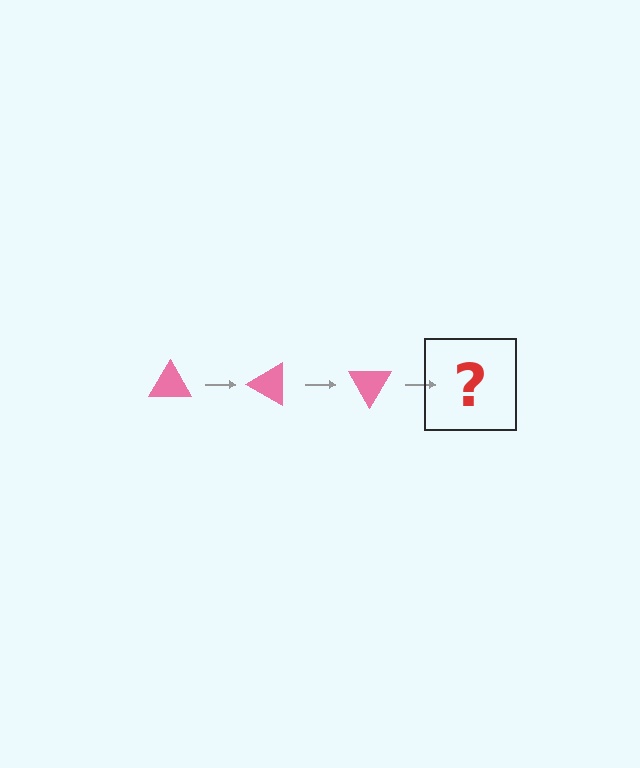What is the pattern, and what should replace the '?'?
The pattern is that the triangle rotates 30 degrees each step. The '?' should be a pink triangle rotated 90 degrees.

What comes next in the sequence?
The next element should be a pink triangle rotated 90 degrees.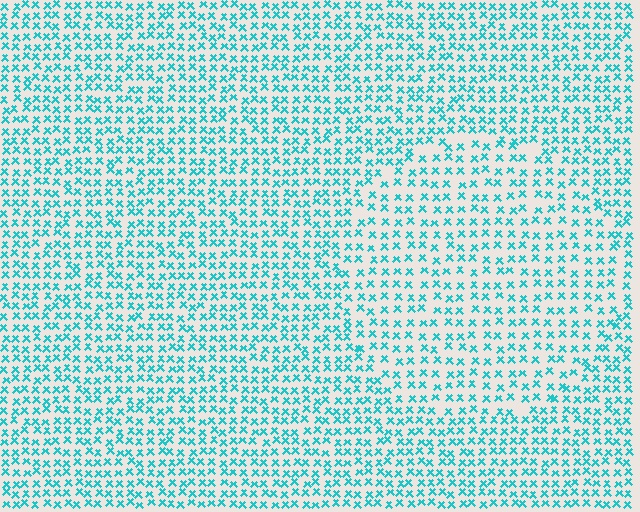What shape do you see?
I see a circle.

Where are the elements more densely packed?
The elements are more densely packed outside the circle boundary.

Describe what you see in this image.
The image contains small cyan elements arranged at two different densities. A circle-shaped region is visible where the elements are less densely packed than the surrounding area.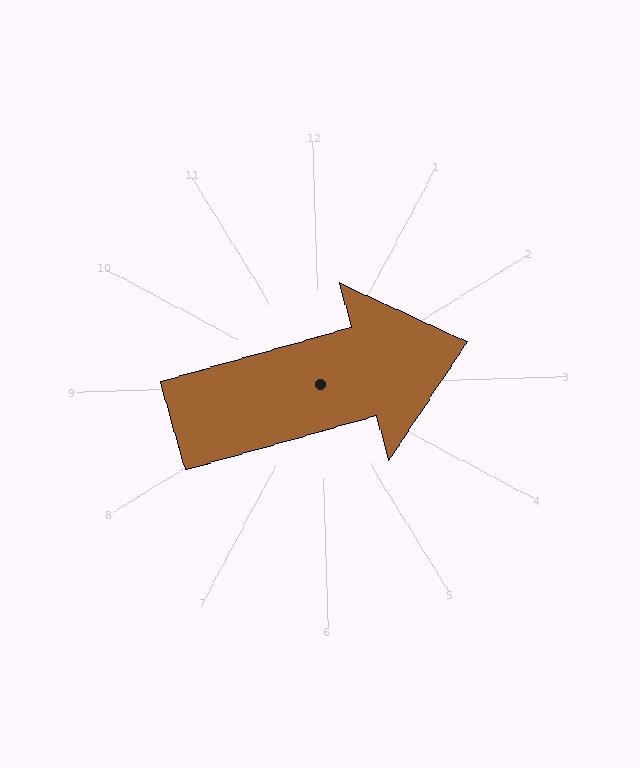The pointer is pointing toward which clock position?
Roughly 3 o'clock.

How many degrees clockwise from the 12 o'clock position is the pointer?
Approximately 76 degrees.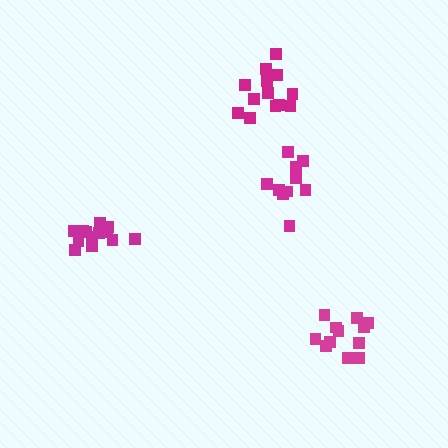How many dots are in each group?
Group 1: 13 dots, Group 2: 12 dots, Group 3: 10 dots, Group 4: 13 dots (48 total).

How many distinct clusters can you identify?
There are 4 distinct clusters.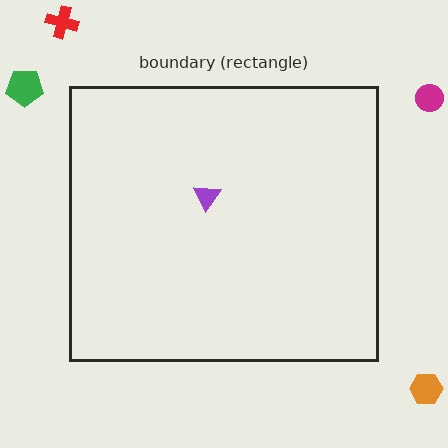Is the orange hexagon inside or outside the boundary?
Outside.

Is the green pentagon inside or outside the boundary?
Outside.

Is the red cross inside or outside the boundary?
Outside.